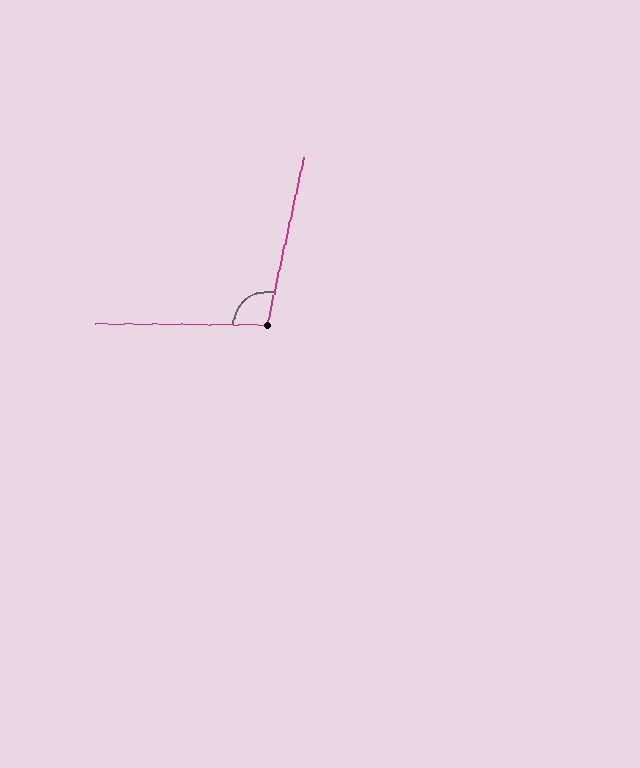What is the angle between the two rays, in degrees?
Approximately 102 degrees.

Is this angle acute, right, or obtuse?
It is obtuse.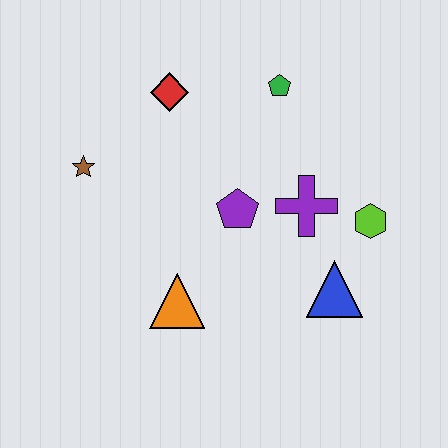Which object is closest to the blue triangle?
The lime hexagon is closest to the blue triangle.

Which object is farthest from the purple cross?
The brown star is farthest from the purple cross.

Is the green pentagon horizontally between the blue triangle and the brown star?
Yes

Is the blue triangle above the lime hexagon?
No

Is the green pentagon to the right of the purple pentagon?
Yes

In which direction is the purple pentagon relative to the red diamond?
The purple pentagon is below the red diamond.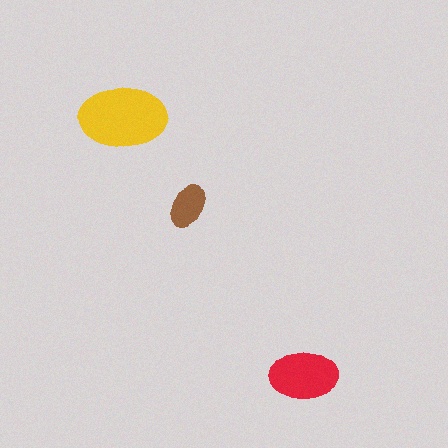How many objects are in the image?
There are 3 objects in the image.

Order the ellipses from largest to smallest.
the yellow one, the red one, the brown one.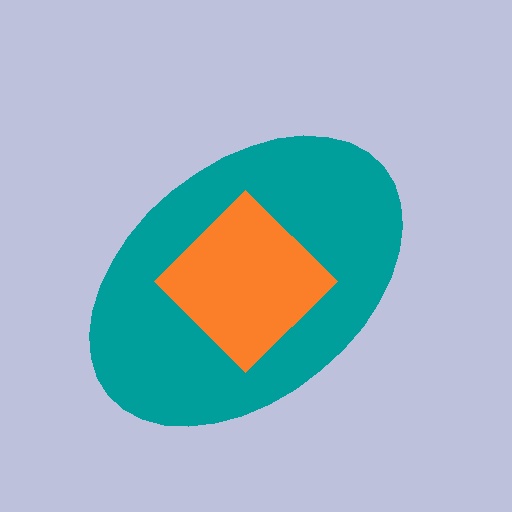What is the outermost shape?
The teal ellipse.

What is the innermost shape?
The orange diamond.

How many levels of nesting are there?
2.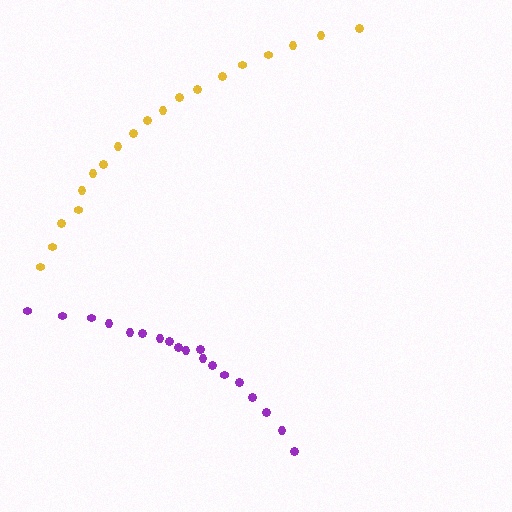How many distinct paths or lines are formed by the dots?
There are 2 distinct paths.